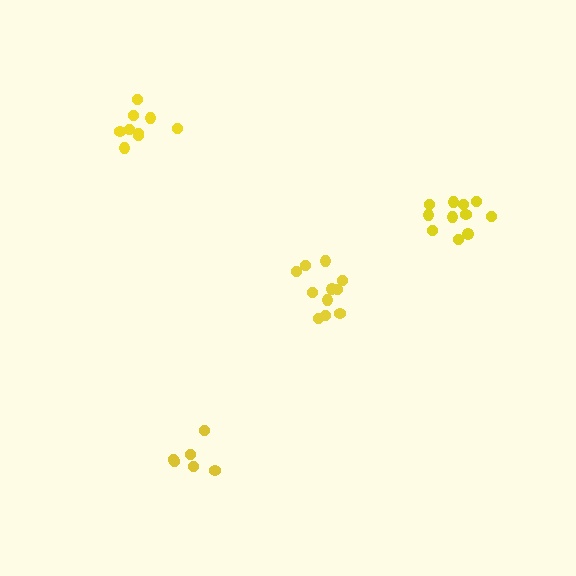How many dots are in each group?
Group 1: 11 dots, Group 2: 11 dots, Group 3: 9 dots, Group 4: 6 dots (37 total).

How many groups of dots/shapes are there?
There are 4 groups.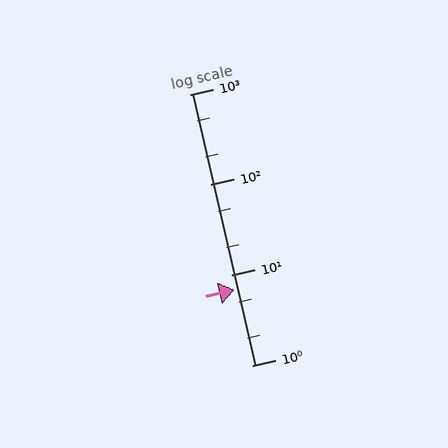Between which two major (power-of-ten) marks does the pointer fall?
The pointer is between 1 and 10.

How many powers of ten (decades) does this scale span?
The scale spans 3 decades, from 1 to 1000.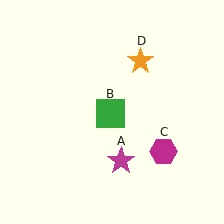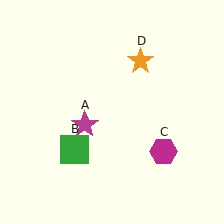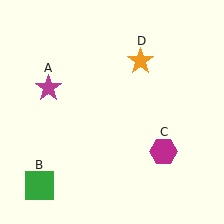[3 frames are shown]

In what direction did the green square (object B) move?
The green square (object B) moved down and to the left.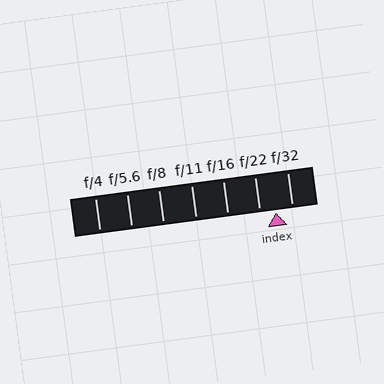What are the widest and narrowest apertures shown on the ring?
The widest aperture shown is f/4 and the narrowest is f/32.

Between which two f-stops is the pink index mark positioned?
The index mark is between f/22 and f/32.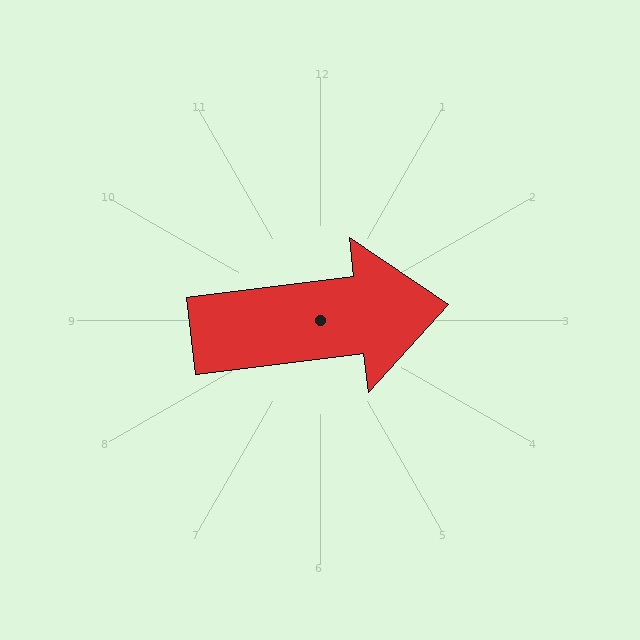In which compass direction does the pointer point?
East.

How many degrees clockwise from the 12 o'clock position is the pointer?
Approximately 83 degrees.